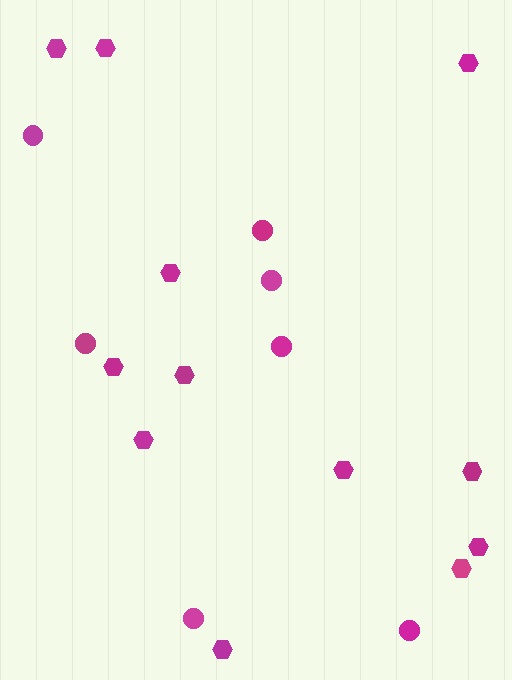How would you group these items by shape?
There are 2 groups: one group of hexagons (12) and one group of circles (7).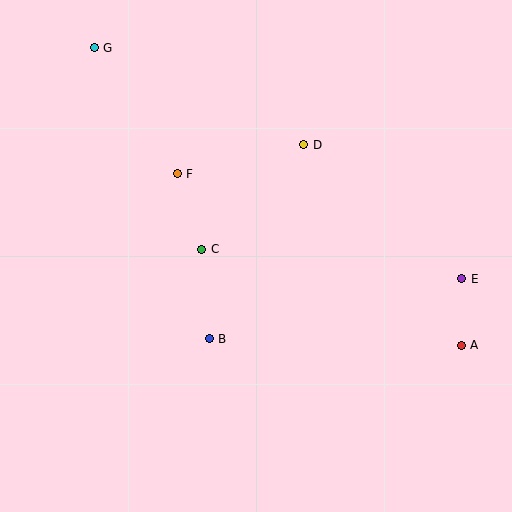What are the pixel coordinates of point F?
Point F is at (177, 174).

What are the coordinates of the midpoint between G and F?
The midpoint between G and F is at (136, 111).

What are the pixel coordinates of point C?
Point C is at (202, 249).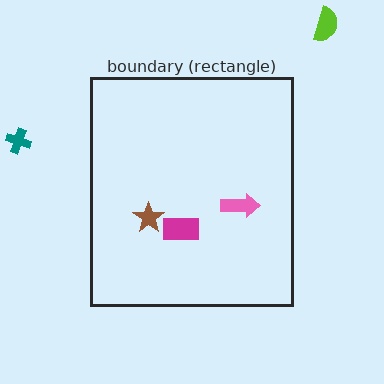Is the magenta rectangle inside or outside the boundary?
Inside.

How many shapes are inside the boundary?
3 inside, 2 outside.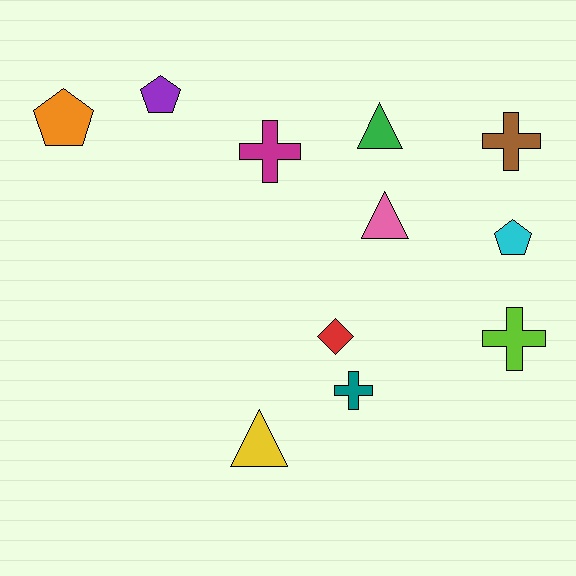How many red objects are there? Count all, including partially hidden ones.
There is 1 red object.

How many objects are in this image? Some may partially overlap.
There are 11 objects.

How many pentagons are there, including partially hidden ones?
There are 3 pentagons.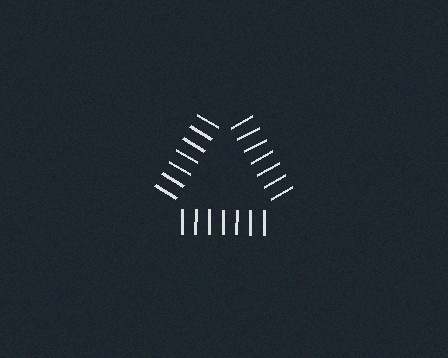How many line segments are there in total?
21 — 7 along each of the 3 edges.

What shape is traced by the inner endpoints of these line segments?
An illusory triangle — the line segments terminate on its edges but no continuous stroke is drawn.